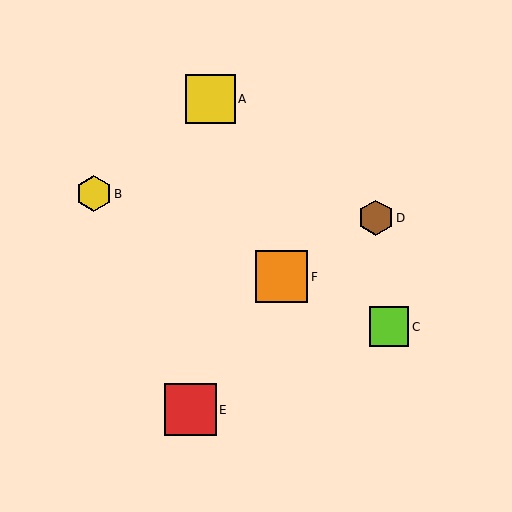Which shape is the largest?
The red square (labeled E) is the largest.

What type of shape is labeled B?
Shape B is a yellow hexagon.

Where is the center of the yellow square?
The center of the yellow square is at (210, 99).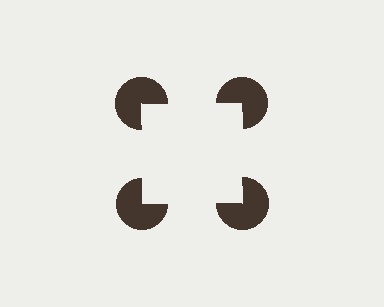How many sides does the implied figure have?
4 sides.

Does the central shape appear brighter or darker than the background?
It typically appears slightly brighter than the background, even though no actual brightness change is drawn.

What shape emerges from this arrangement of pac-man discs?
An illusory square — its edges are inferred from the aligned wedge cuts in the pac-man discs, not physically drawn.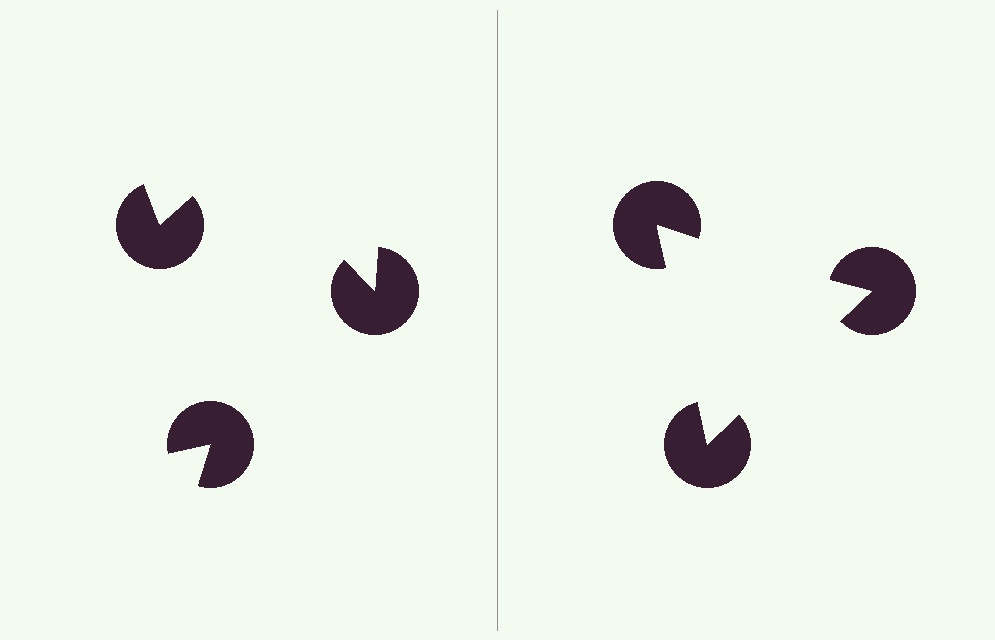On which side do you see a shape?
An illusory triangle appears on the right side. On the left side the wedge cuts are rotated, so no coherent shape forms.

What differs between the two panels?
The pac-man discs are positioned identically on both sides; only the wedge orientations differ. On the right they align to a triangle; on the left they are misaligned.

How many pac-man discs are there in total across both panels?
6 — 3 on each side.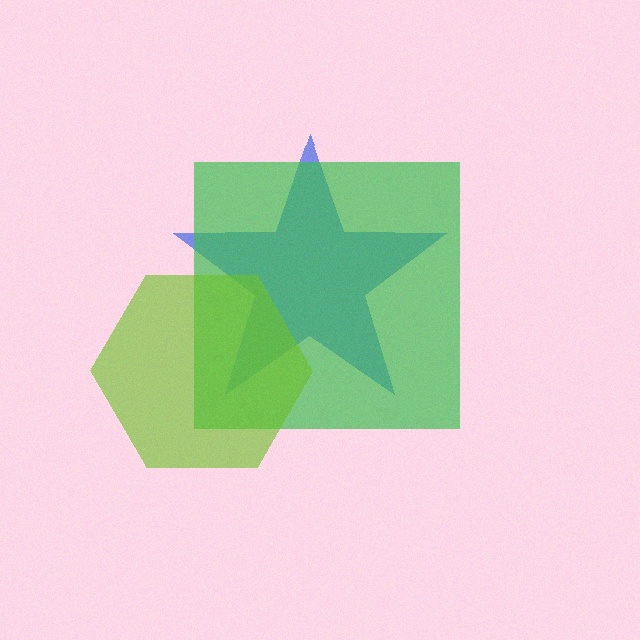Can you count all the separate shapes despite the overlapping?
Yes, there are 3 separate shapes.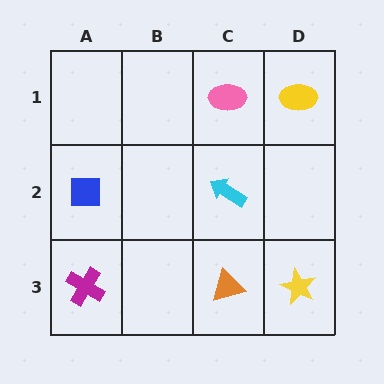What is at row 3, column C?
An orange triangle.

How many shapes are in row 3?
3 shapes.